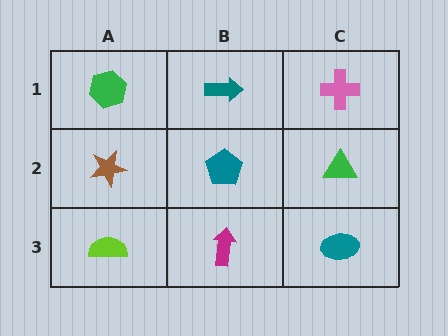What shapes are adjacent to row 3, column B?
A teal pentagon (row 2, column B), a lime semicircle (row 3, column A), a teal ellipse (row 3, column C).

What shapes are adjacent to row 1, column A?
A brown star (row 2, column A), a teal arrow (row 1, column B).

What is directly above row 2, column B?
A teal arrow.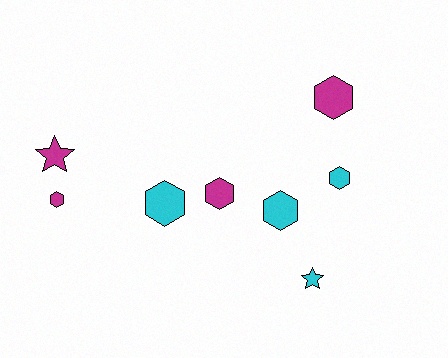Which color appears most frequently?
Magenta, with 4 objects.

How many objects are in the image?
There are 8 objects.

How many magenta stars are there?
There is 1 magenta star.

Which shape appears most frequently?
Hexagon, with 6 objects.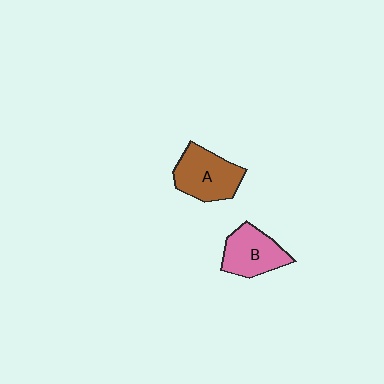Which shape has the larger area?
Shape A (brown).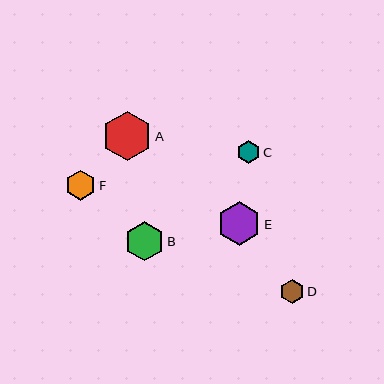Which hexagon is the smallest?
Hexagon C is the smallest with a size of approximately 23 pixels.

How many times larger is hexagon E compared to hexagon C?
Hexagon E is approximately 1.9 times the size of hexagon C.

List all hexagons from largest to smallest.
From largest to smallest: A, E, B, F, D, C.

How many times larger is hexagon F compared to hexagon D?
Hexagon F is approximately 1.3 times the size of hexagon D.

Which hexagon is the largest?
Hexagon A is the largest with a size of approximately 49 pixels.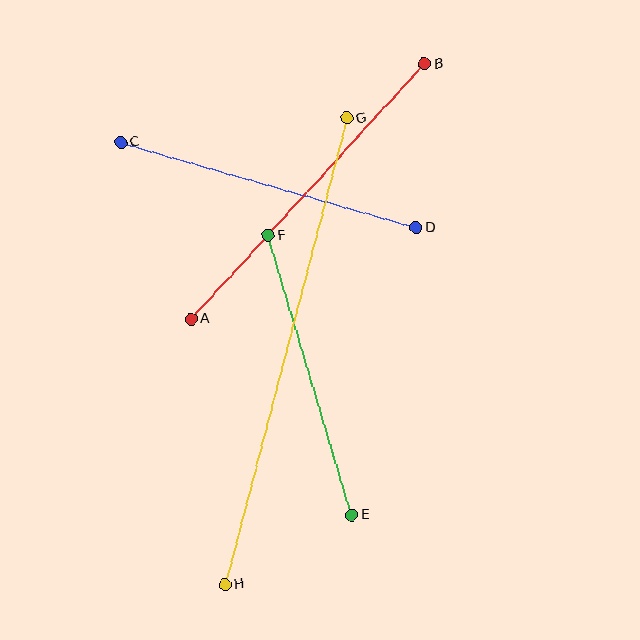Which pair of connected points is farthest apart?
Points G and H are farthest apart.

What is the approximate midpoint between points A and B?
The midpoint is at approximately (308, 191) pixels.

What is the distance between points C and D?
The distance is approximately 308 pixels.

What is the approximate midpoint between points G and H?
The midpoint is at approximately (286, 351) pixels.